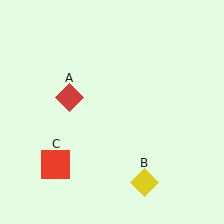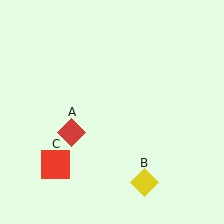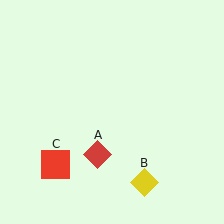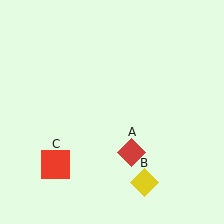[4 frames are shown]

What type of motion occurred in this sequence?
The red diamond (object A) rotated counterclockwise around the center of the scene.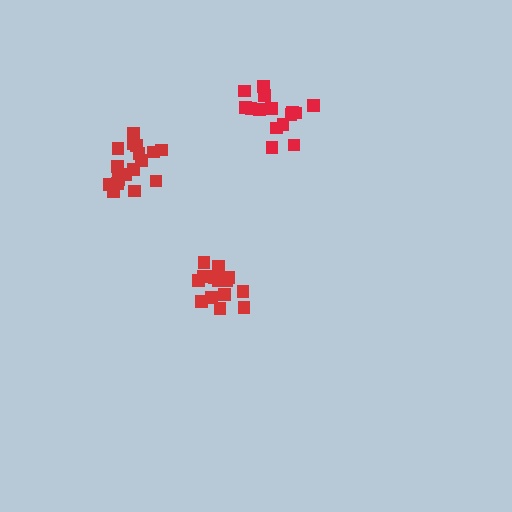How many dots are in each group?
Group 1: 15 dots, Group 2: 16 dots, Group 3: 17 dots (48 total).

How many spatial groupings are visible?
There are 3 spatial groupings.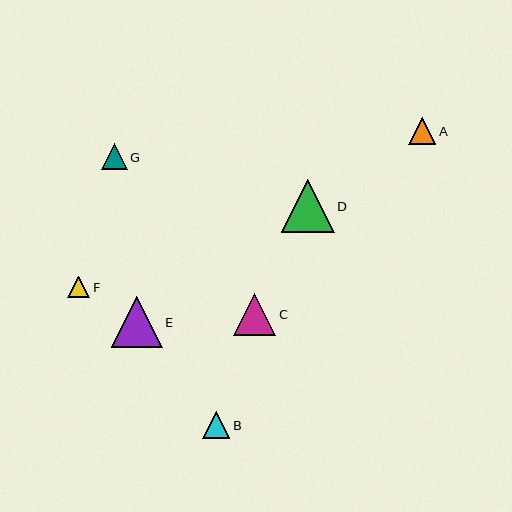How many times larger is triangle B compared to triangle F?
Triangle B is approximately 1.3 times the size of triangle F.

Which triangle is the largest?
Triangle D is the largest with a size of approximately 53 pixels.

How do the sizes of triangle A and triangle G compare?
Triangle A and triangle G are approximately the same size.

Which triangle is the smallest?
Triangle F is the smallest with a size of approximately 22 pixels.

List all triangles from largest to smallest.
From largest to smallest: D, E, C, B, A, G, F.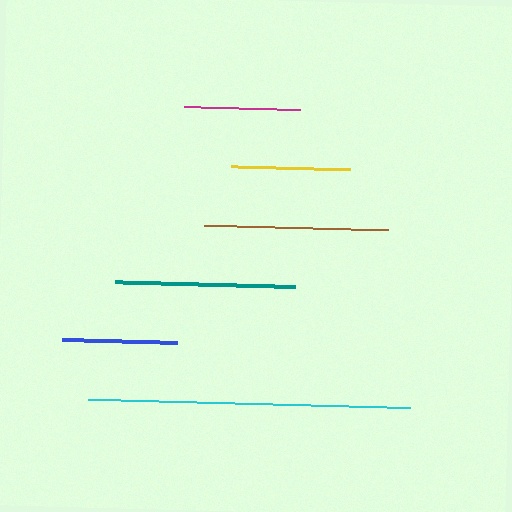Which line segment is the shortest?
The blue line is the shortest at approximately 115 pixels.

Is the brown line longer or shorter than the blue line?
The brown line is longer than the blue line.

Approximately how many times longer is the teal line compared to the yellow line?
The teal line is approximately 1.5 times the length of the yellow line.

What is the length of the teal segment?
The teal segment is approximately 180 pixels long.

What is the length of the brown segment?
The brown segment is approximately 185 pixels long.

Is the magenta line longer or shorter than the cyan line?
The cyan line is longer than the magenta line.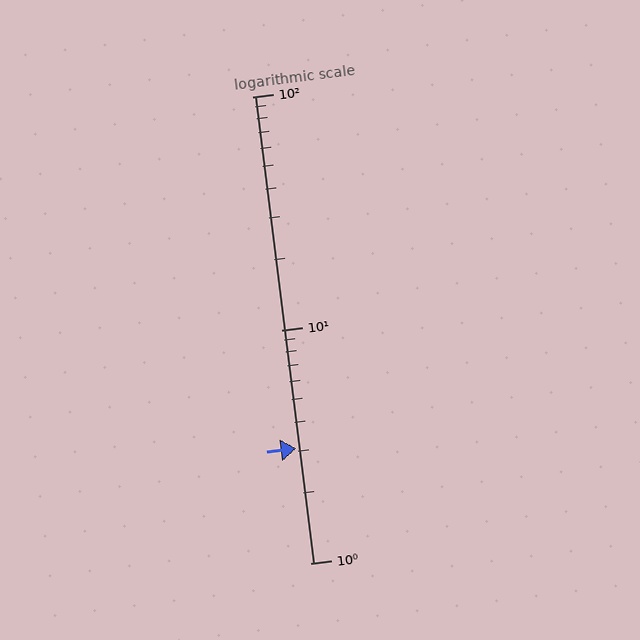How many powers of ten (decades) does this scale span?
The scale spans 2 decades, from 1 to 100.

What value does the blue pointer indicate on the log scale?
The pointer indicates approximately 3.1.